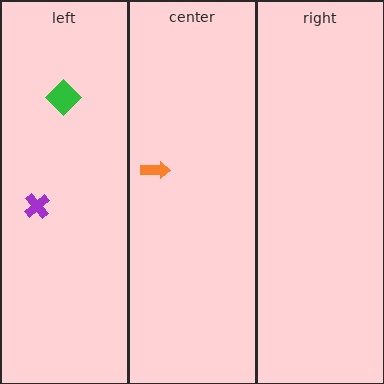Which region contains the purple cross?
The left region.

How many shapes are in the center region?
1.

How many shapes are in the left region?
2.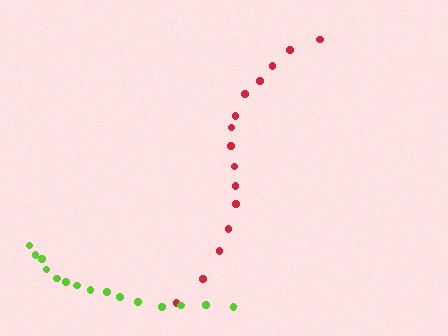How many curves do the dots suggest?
There are 2 distinct paths.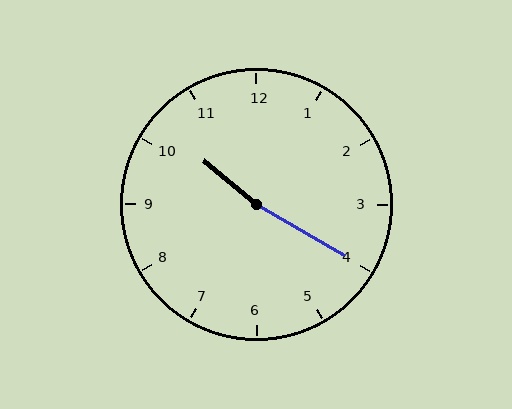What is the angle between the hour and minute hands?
Approximately 170 degrees.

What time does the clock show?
10:20.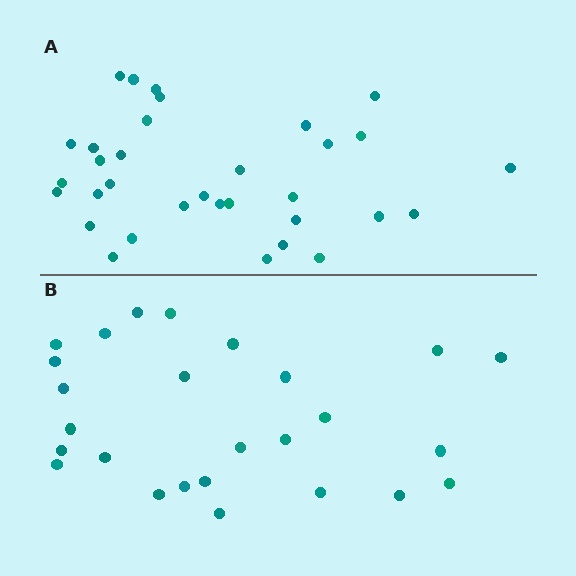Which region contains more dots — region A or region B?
Region A (the top region) has more dots.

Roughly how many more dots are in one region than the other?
Region A has roughly 8 or so more dots than region B.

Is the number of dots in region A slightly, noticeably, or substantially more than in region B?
Region A has noticeably more, but not dramatically so. The ratio is roughly 1.3 to 1.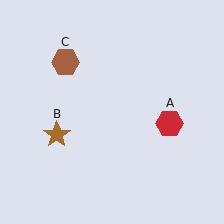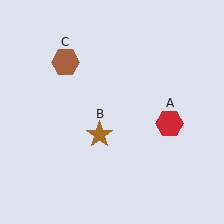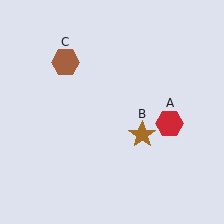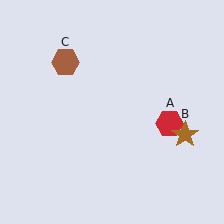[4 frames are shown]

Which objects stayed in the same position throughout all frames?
Red hexagon (object A) and brown hexagon (object C) remained stationary.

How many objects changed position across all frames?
1 object changed position: brown star (object B).